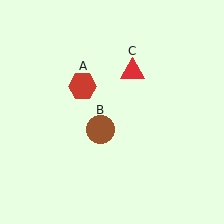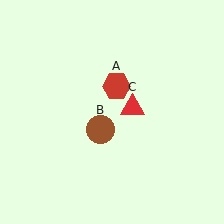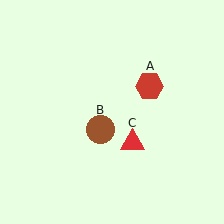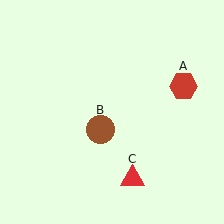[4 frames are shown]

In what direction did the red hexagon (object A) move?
The red hexagon (object A) moved right.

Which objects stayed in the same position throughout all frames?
Brown circle (object B) remained stationary.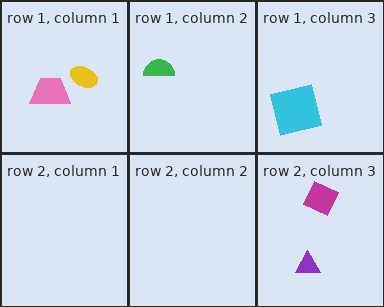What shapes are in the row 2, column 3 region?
The purple triangle, the magenta diamond.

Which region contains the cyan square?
The row 1, column 3 region.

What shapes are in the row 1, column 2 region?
The green semicircle.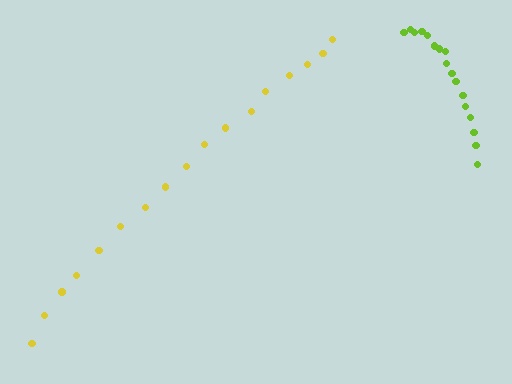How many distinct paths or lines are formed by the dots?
There are 2 distinct paths.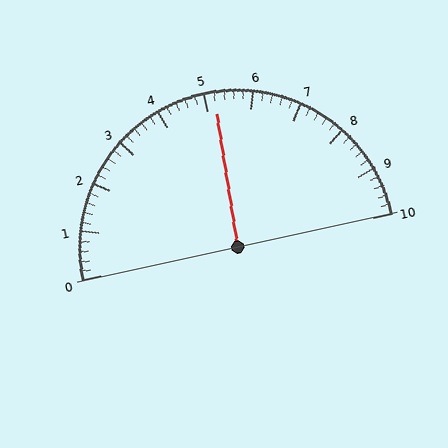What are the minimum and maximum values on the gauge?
The gauge ranges from 0 to 10.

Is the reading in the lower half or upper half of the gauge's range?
The reading is in the upper half of the range (0 to 10).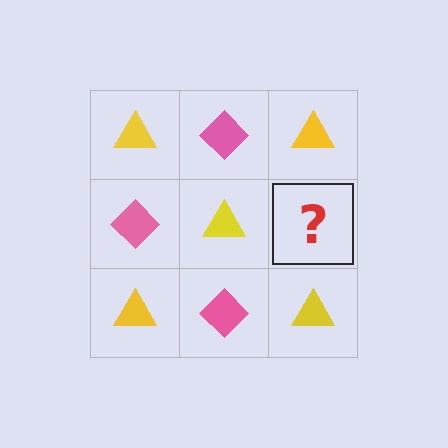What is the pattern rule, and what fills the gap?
The rule is that it alternates yellow triangle and pink diamond in a checkerboard pattern. The gap should be filled with a pink diamond.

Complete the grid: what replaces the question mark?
The question mark should be replaced with a pink diamond.